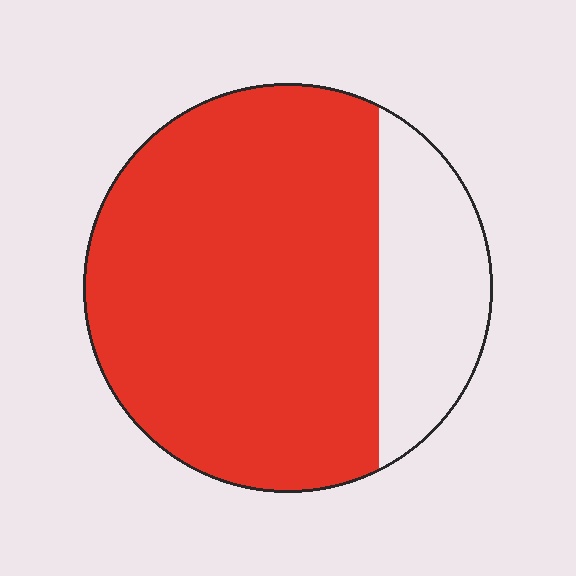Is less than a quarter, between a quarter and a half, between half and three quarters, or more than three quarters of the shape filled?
More than three quarters.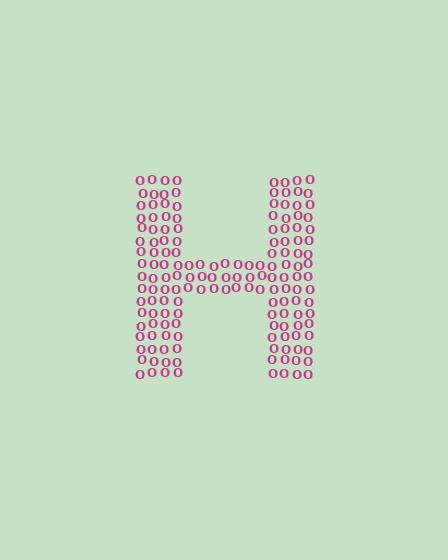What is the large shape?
The large shape is the letter H.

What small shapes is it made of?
It is made of small letter O's.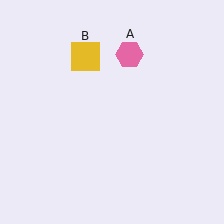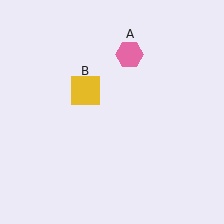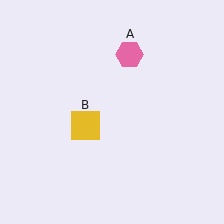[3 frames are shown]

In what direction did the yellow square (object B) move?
The yellow square (object B) moved down.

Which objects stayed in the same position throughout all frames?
Pink hexagon (object A) remained stationary.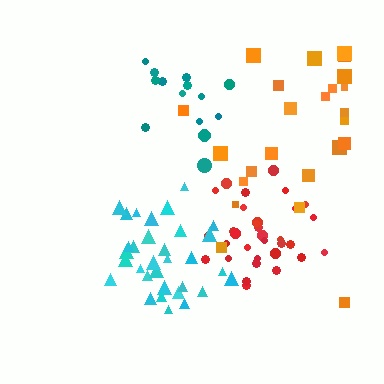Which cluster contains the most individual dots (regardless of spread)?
Red (32).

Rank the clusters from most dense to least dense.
red, cyan, teal, orange.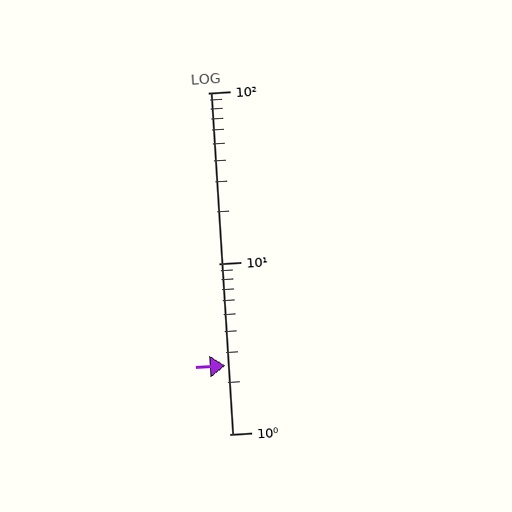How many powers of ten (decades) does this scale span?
The scale spans 2 decades, from 1 to 100.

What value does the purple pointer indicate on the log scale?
The pointer indicates approximately 2.5.